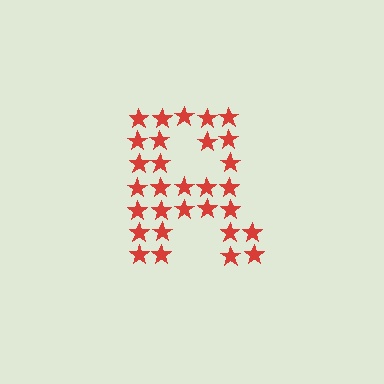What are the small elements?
The small elements are stars.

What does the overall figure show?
The overall figure shows the letter R.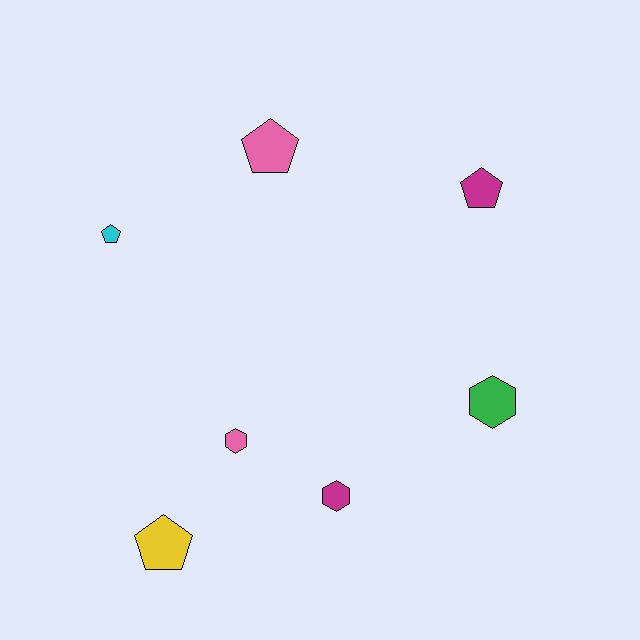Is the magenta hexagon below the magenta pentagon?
Yes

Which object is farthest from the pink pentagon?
The yellow pentagon is farthest from the pink pentagon.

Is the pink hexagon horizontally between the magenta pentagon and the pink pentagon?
No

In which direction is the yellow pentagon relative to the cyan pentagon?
The yellow pentagon is below the cyan pentagon.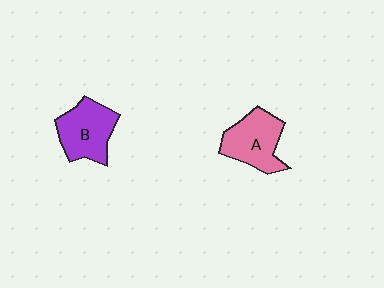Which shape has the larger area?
Shape A (pink).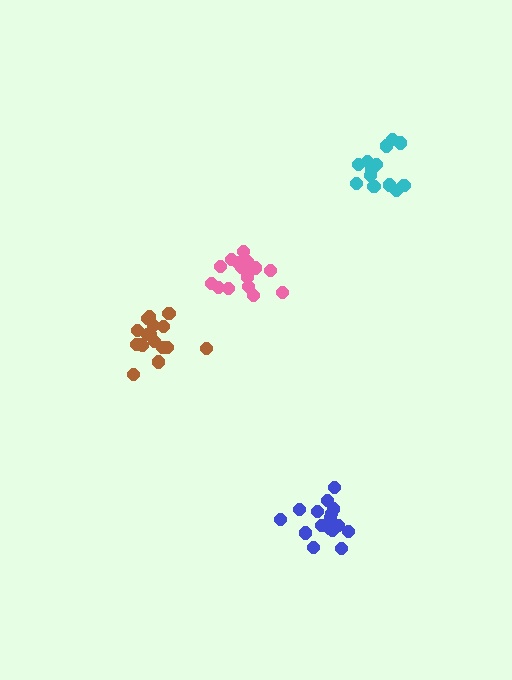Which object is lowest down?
The blue cluster is bottommost.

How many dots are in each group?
Group 1: 17 dots, Group 2: 13 dots, Group 3: 16 dots, Group 4: 17 dots (63 total).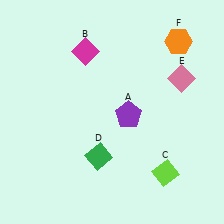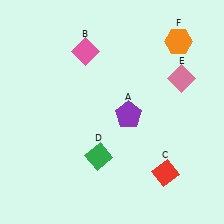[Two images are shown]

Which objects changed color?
B changed from magenta to pink. C changed from lime to red.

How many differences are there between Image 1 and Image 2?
There are 2 differences between the two images.